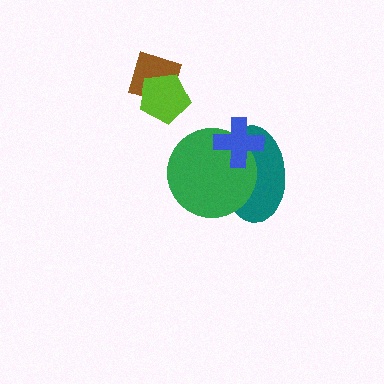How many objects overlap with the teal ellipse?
2 objects overlap with the teal ellipse.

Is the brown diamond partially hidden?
Yes, it is partially covered by another shape.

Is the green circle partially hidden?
Yes, it is partially covered by another shape.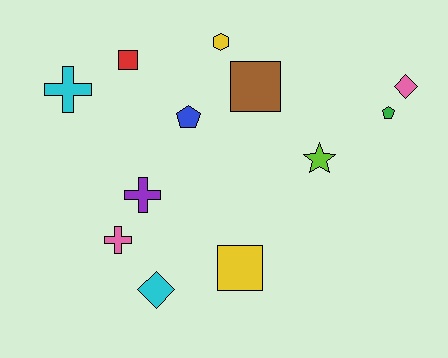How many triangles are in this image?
There are no triangles.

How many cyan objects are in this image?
There are 2 cyan objects.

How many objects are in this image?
There are 12 objects.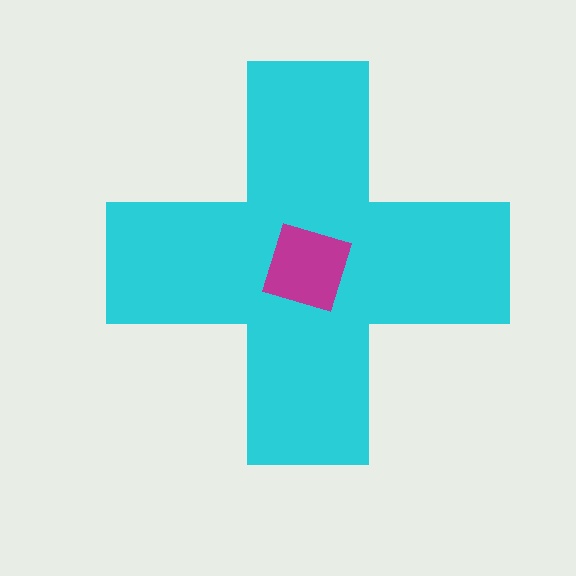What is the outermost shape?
The cyan cross.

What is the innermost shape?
The magenta square.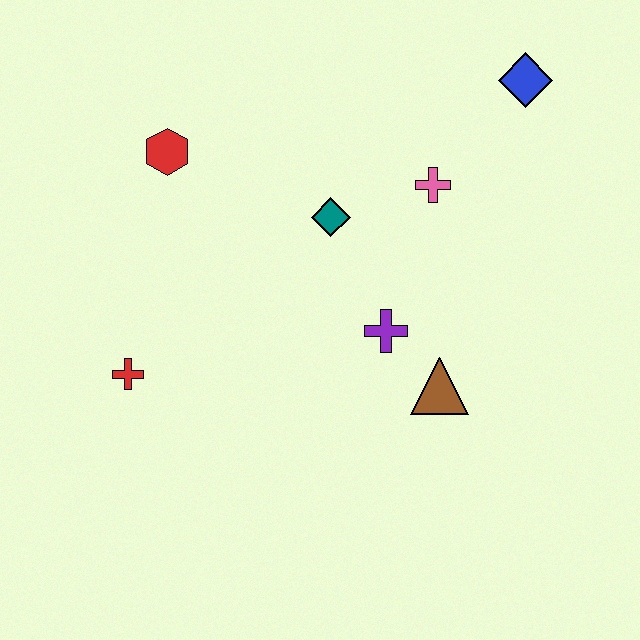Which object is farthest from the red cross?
The blue diamond is farthest from the red cross.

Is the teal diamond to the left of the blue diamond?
Yes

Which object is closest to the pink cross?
The teal diamond is closest to the pink cross.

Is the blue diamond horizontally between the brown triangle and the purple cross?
No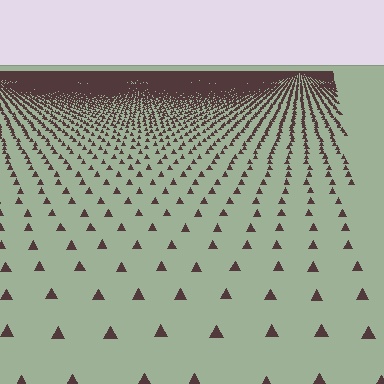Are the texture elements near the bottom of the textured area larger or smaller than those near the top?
Larger. Near the bottom, elements are closer to the viewer and appear at a bigger on-screen size.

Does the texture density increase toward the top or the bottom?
Density increases toward the top.